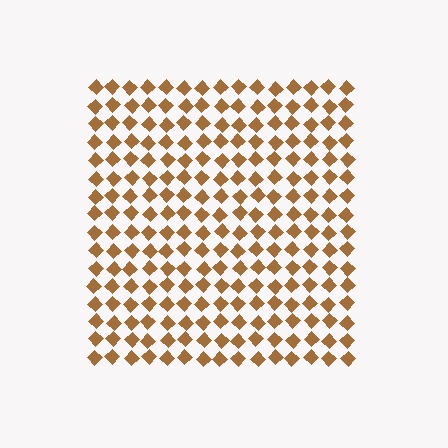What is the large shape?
The large shape is a square.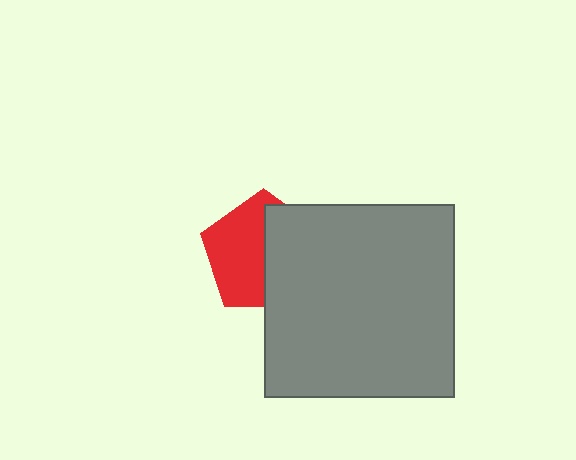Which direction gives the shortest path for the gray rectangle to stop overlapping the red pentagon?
Moving right gives the shortest separation.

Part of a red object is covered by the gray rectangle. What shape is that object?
It is a pentagon.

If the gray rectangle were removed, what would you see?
You would see the complete red pentagon.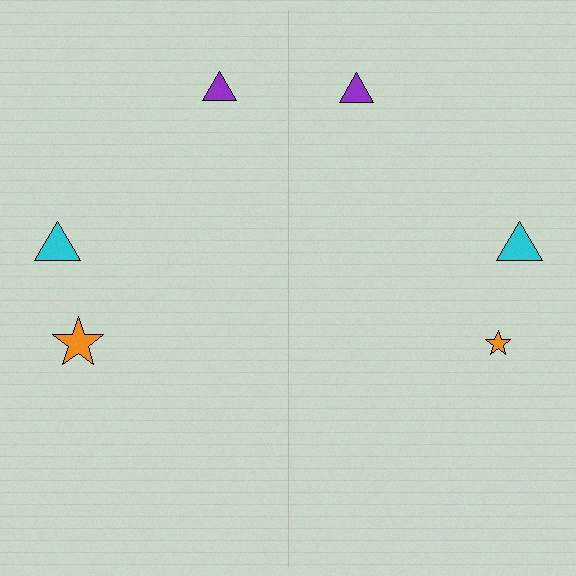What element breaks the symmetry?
The orange star on the right side has a different size than its mirror counterpart.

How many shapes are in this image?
There are 6 shapes in this image.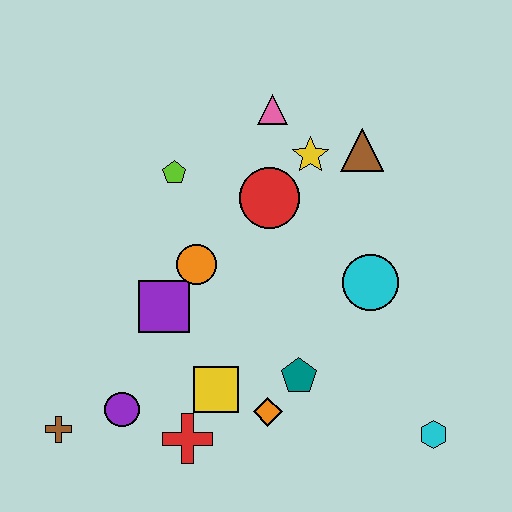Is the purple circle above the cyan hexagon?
Yes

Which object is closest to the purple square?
The orange circle is closest to the purple square.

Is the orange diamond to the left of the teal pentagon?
Yes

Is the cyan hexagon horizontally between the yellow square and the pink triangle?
No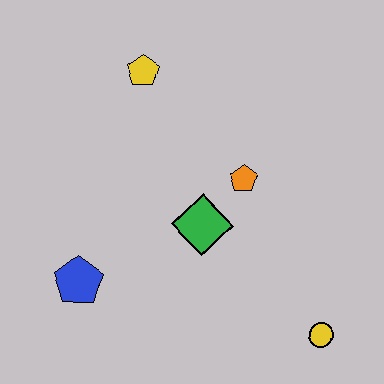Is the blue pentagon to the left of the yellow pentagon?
Yes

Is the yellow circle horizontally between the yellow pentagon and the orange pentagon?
No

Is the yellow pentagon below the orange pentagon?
No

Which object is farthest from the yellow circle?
The yellow pentagon is farthest from the yellow circle.